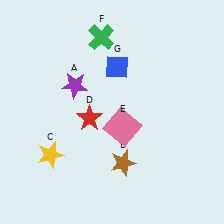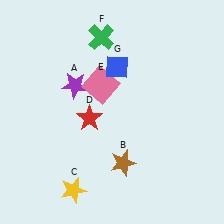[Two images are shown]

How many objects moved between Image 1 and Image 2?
2 objects moved between the two images.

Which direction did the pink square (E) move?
The pink square (E) moved up.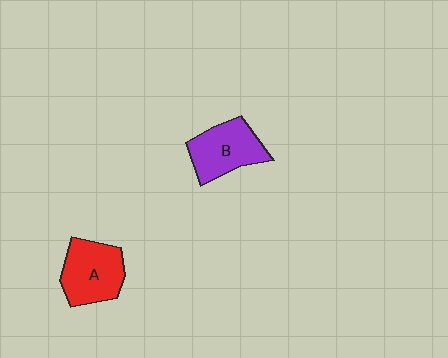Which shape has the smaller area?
Shape B (purple).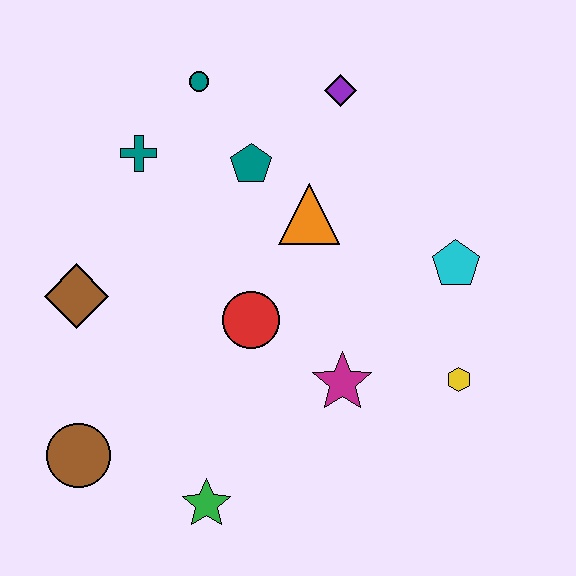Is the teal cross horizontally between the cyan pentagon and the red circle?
No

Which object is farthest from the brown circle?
The purple diamond is farthest from the brown circle.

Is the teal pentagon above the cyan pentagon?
Yes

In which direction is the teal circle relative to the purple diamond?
The teal circle is to the left of the purple diamond.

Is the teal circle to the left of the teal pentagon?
Yes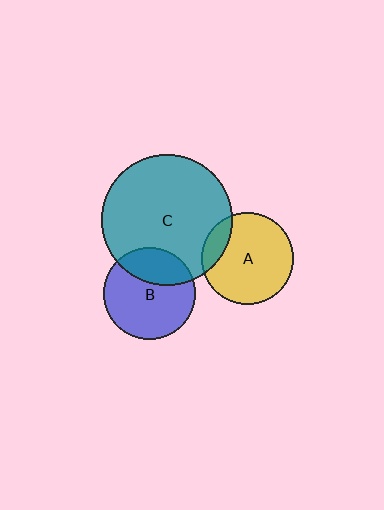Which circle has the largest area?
Circle C (teal).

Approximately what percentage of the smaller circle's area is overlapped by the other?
Approximately 15%.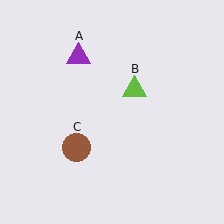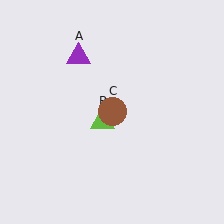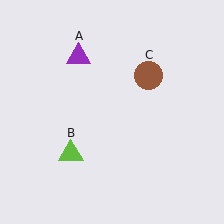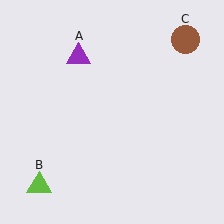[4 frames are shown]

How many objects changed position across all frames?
2 objects changed position: lime triangle (object B), brown circle (object C).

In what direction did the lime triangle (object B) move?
The lime triangle (object B) moved down and to the left.